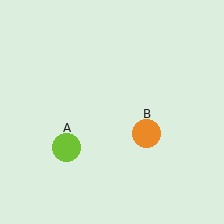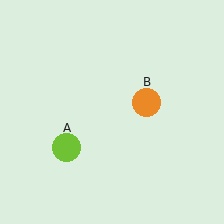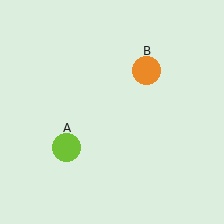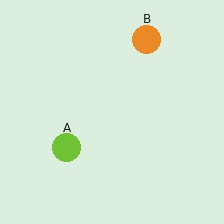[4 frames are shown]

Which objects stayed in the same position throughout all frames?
Lime circle (object A) remained stationary.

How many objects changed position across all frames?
1 object changed position: orange circle (object B).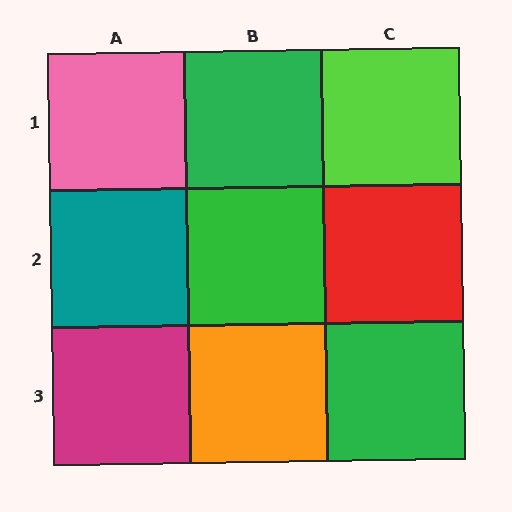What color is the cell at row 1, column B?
Green.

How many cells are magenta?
1 cell is magenta.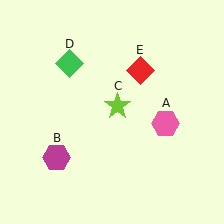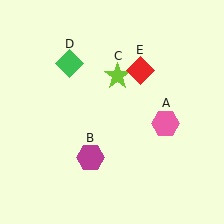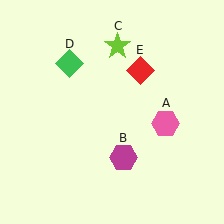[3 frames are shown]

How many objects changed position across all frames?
2 objects changed position: magenta hexagon (object B), lime star (object C).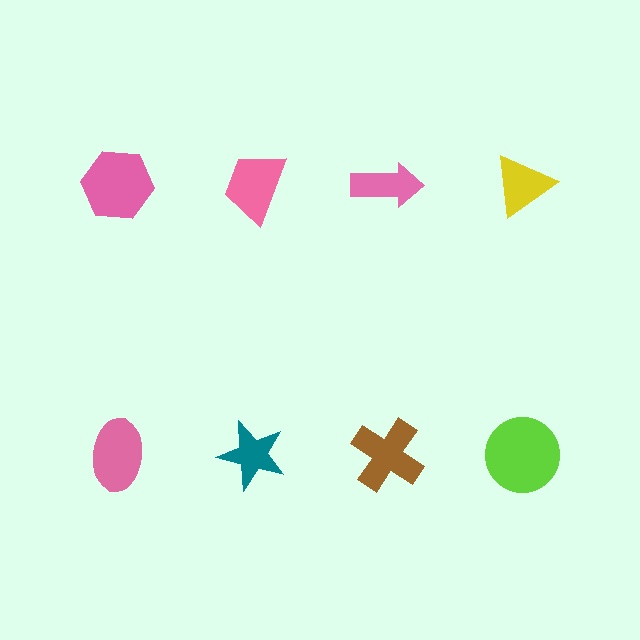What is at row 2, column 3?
A brown cross.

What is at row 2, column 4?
A lime circle.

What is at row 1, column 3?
A pink arrow.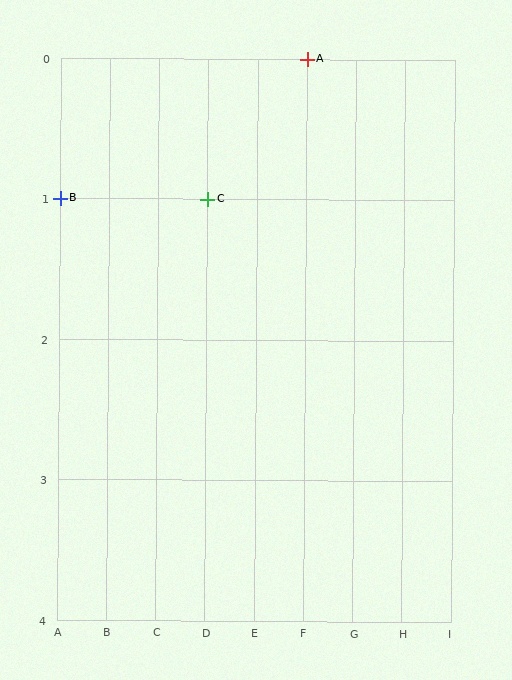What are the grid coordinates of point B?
Point B is at grid coordinates (A, 1).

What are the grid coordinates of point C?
Point C is at grid coordinates (D, 1).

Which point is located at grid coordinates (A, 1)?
Point B is at (A, 1).